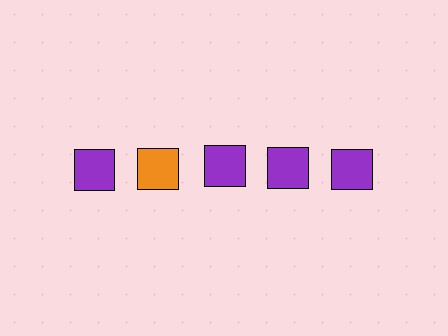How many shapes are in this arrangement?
There are 5 shapes arranged in a grid pattern.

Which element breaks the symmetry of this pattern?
The orange square in the top row, second from left column breaks the symmetry. All other shapes are purple squares.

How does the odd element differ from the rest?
It has a different color: orange instead of purple.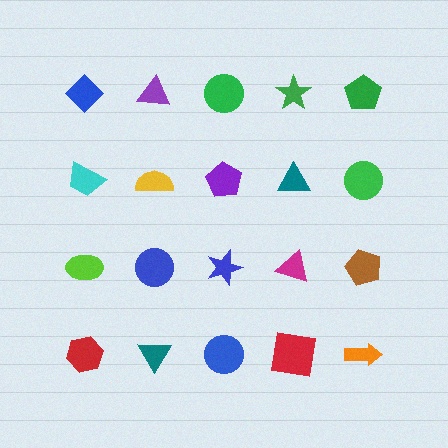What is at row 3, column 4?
A magenta triangle.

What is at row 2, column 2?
A yellow semicircle.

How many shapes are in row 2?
5 shapes.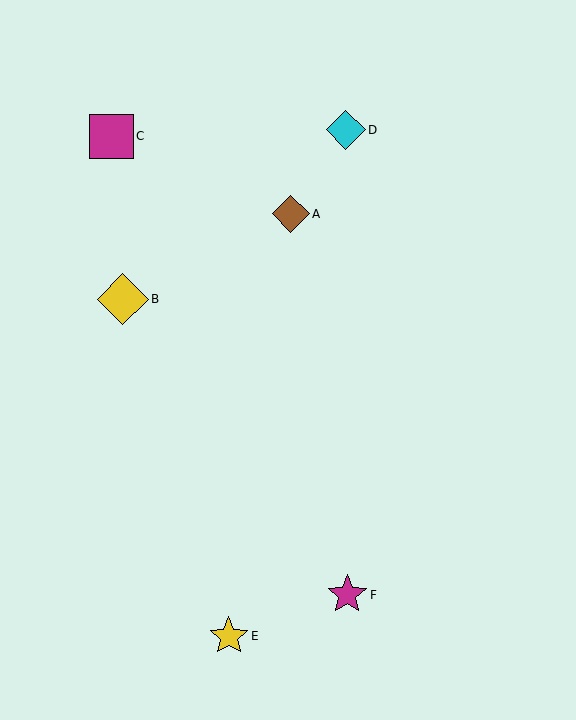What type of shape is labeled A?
Shape A is a brown diamond.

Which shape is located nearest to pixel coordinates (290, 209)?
The brown diamond (labeled A) at (291, 214) is nearest to that location.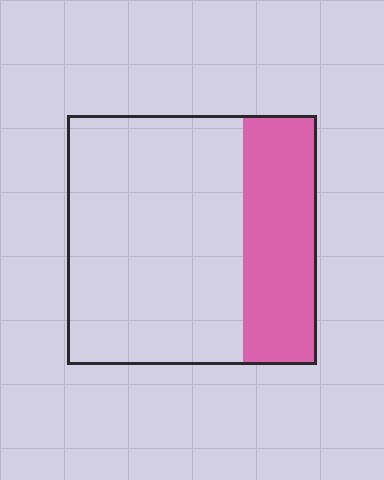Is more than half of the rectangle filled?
No.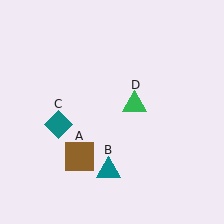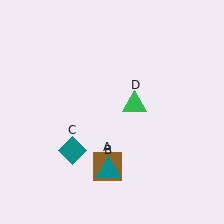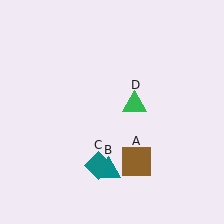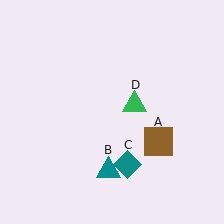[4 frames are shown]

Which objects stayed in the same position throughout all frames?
Teal triangle (object B) and green triangle (object D) remained stationary.